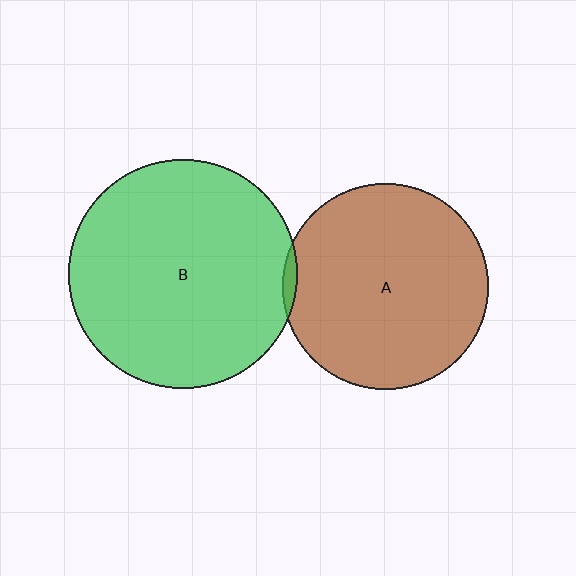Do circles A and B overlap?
Yes.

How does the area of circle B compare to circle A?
Approximately 1.2 times.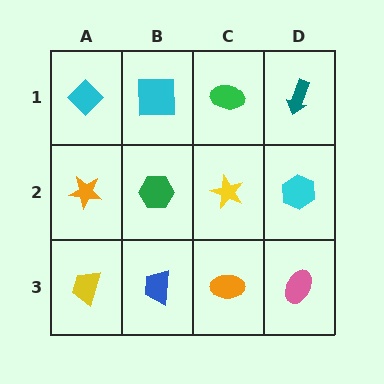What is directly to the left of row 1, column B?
A cyan diamond.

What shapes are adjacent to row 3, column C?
A yellow star (row 2, column C), a blue trapezoid (row 3, column B), a pink ellipse (row 3, column D).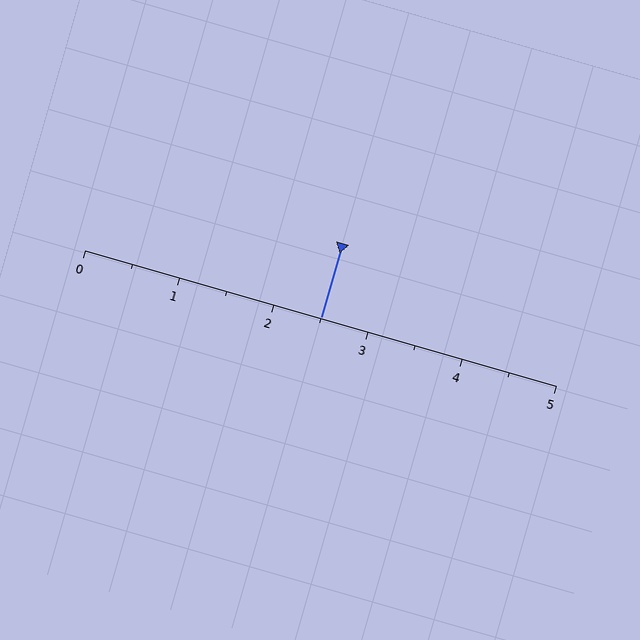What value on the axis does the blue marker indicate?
The marker indicates approximately 2.5.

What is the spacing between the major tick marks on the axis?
The major ticks are spaced 1 apart.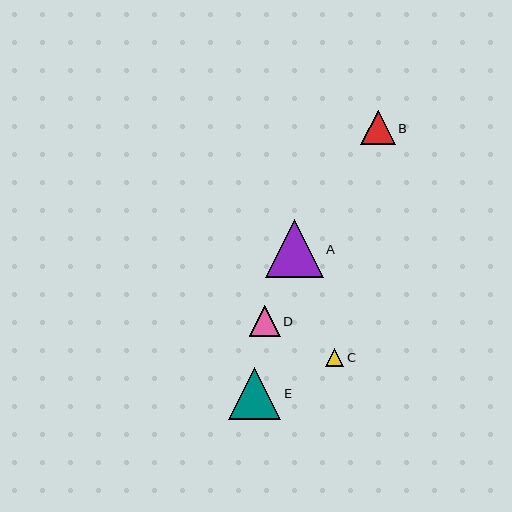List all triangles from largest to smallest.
From largest to smallest: A, E, B, D, C.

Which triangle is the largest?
Triangle A is the largest with a size of approximately 58 pixels.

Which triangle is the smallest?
Triangle C is the smallest with a size of approximately 18 pixels.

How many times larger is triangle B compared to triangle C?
Triangle B is approximately 1.9 times the size of triangle C.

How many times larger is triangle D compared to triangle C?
Triangle D is approximately 1.7 times the size of triangle C.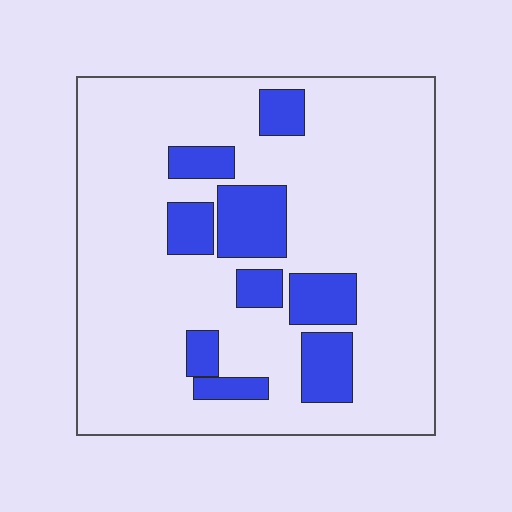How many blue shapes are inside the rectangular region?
9.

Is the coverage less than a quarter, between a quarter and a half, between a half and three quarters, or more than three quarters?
Less than a quarter.